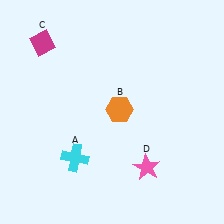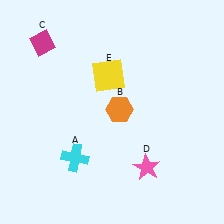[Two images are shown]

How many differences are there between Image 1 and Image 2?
There is 1 difference between the two images.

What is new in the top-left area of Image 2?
A yellow square (E) was added in the top-left area of Image 2.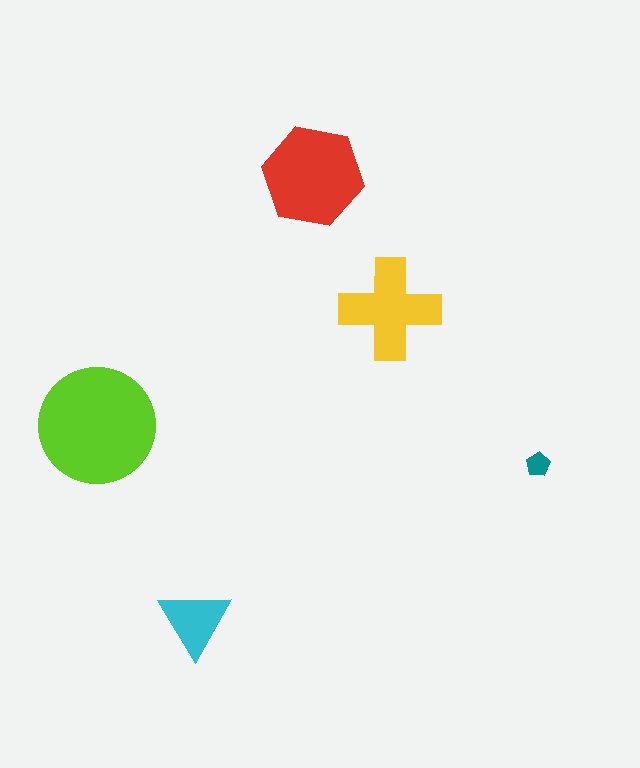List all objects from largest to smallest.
The lime circle, the red hexagon, the yellow cross, the cyan triangle, the teal pentagon.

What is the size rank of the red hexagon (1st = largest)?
2nd.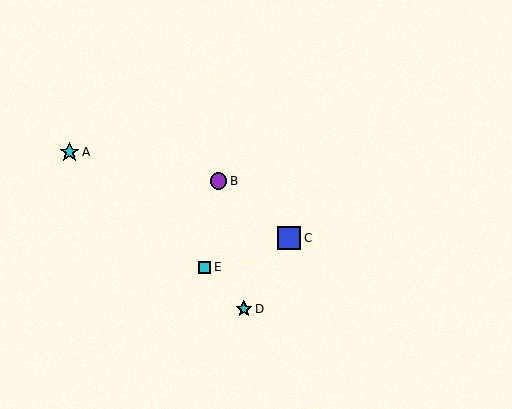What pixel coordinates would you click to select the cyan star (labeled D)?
Click at (244, 309) to select the cyan star D.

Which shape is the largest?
The blue square (labeled C) is the largest.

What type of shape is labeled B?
Shape B is a purple circle.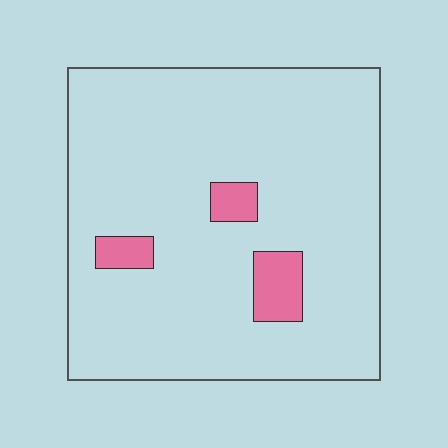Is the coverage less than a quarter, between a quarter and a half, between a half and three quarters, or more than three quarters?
Less than a quarter.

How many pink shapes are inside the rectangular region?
3.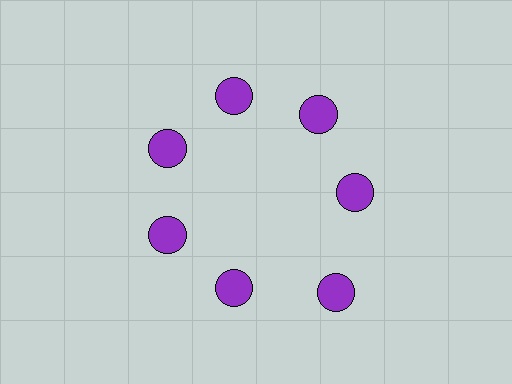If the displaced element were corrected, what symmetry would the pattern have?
It would have 7-fold rotational symmetry — the pattern would map onto itself every 51 degrees.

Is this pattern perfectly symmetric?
No. The 7 purple circles are arranged in a ring, but one element near the 5 o'clock position is pushed outward from the center, breaking the 7-fold rotational symmetry.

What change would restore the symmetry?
The symmetry would be restored by moving it inward, back onto the ring so that all 7 circles sit at equal angles and equal distance from the center.